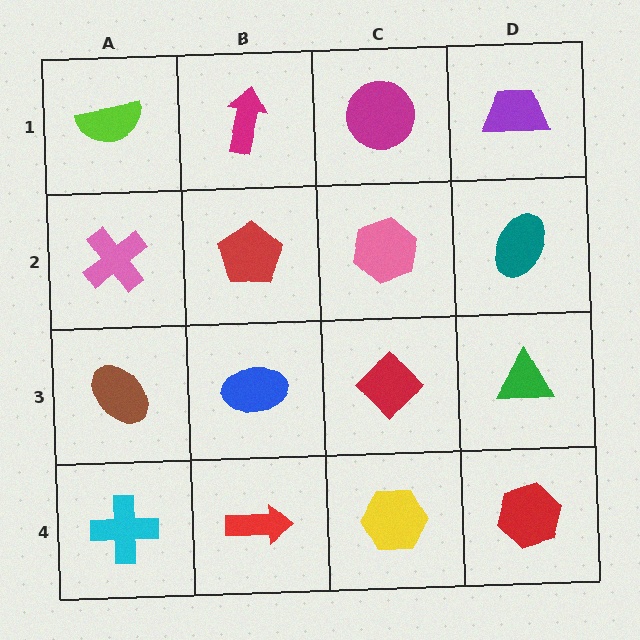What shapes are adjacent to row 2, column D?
A purple trapezoid (row 1, column D), a green triangle (row 3, column D), a pink hexagon (row 2, column C).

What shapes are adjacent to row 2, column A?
A lime semicircle (row 1, column A), a brown ellipse (row 3, column A), a red pentagon (row 2, column B).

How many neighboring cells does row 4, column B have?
3.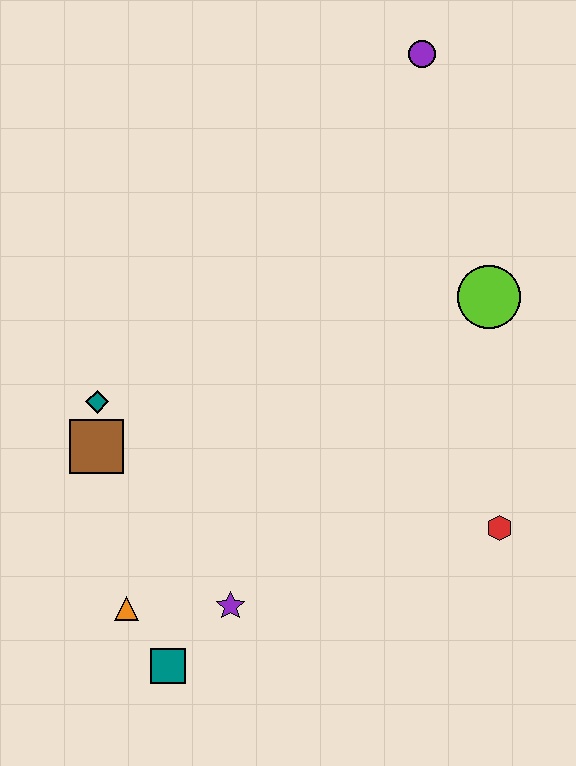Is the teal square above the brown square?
No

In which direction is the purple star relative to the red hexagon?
The purple star is to the left of the red hexagon.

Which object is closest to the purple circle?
The lime circle is closest to the purple circle.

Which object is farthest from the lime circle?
The teal square is farthest from the lime circle.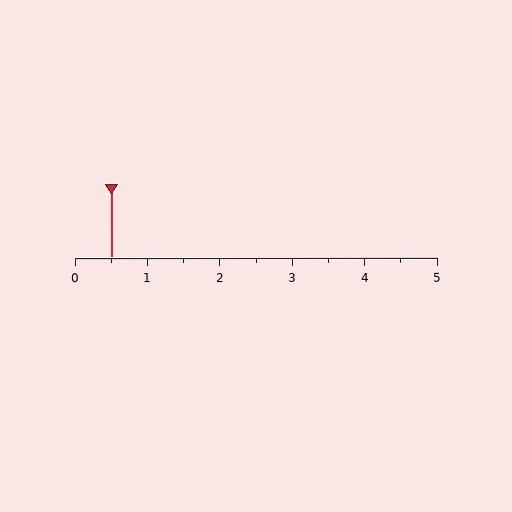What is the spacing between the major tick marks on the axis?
The major ticks are spaced 1 apart.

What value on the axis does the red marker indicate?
The marker indicates approximately 0.5.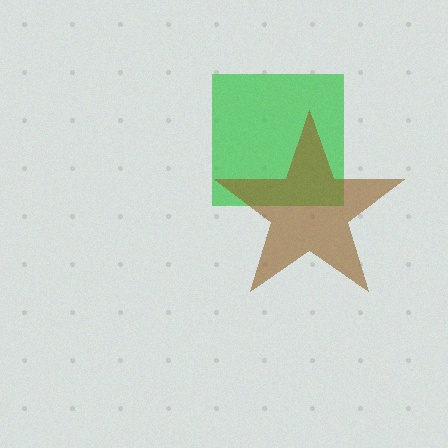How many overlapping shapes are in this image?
There are 2 overlapping shapes in the image.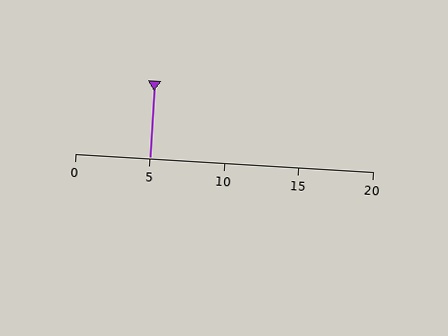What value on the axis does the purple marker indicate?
The marker indicates approximately 5.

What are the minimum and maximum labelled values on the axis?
The axis runs from 0 to 20.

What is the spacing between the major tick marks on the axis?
The major ticks are spaced 5 apart.